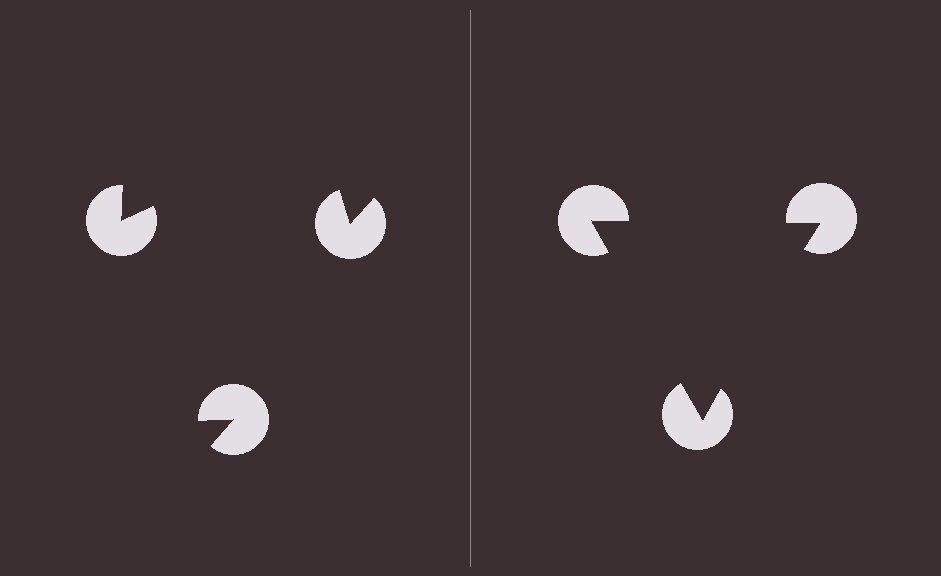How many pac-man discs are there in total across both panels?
6 — 3 on each side.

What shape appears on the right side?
An illusory triangle.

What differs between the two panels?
The pac-man discs are positioned identically on both sides; only the wedge orientations differ. On the right they align to a triangle; on the left they are misaligned.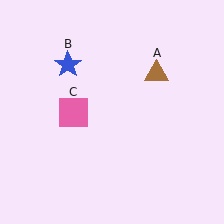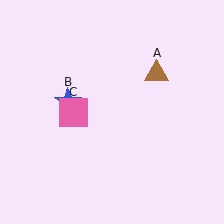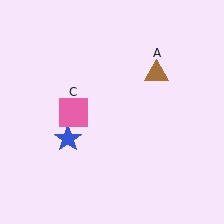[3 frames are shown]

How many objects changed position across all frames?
1 object changed position: blue star (object B).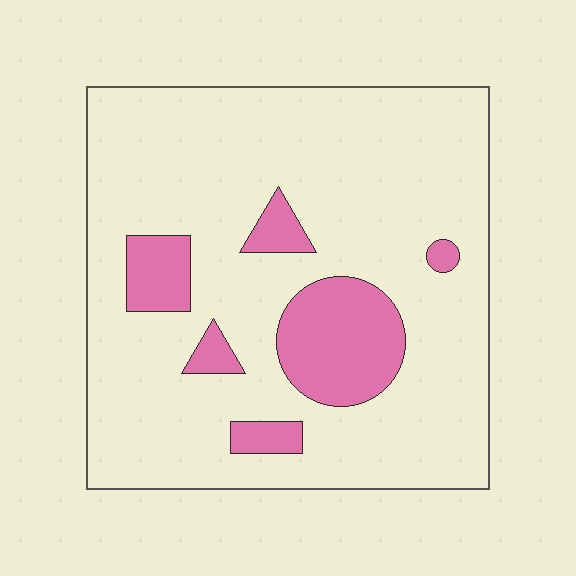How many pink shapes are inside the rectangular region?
6.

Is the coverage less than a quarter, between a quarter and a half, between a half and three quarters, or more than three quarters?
Less than a quarter.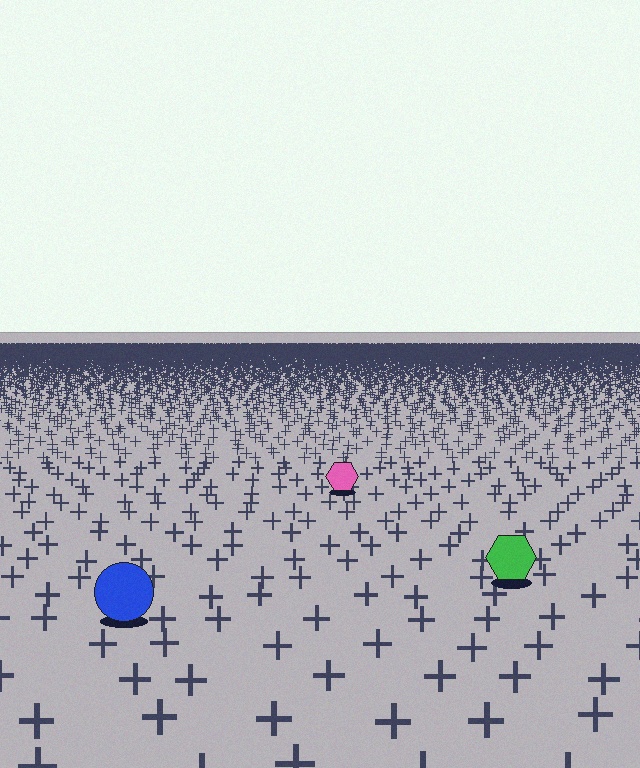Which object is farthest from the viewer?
The pink hexagon is farthest from the viewer. It appears smaller and the ground texture around it is denser.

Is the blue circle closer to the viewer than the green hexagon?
Yes. The blue circle is closer — you can tell from the texture gradient: the ground texture is coarser near it.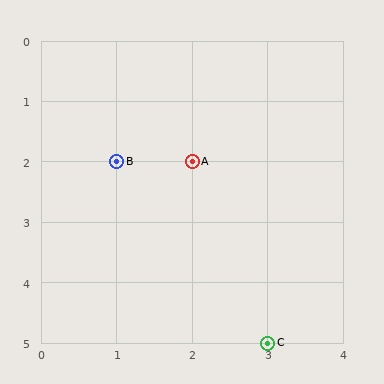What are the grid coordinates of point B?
Point B is at grid coordinates (1, 2).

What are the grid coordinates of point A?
Point A is at grid coordinates (2, 2).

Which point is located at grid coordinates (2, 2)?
Point A is at (2, 2).